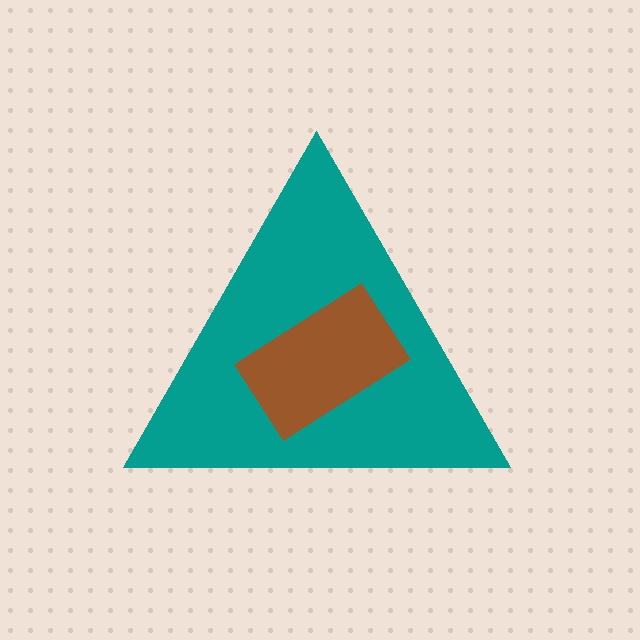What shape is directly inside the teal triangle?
The brown rectangle.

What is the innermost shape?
The brown rectangle.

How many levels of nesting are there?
2.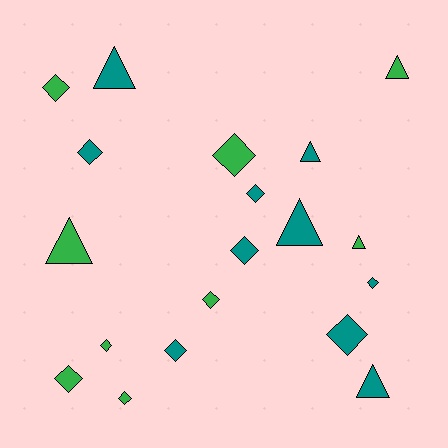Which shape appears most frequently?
Diamond, with 12 objects.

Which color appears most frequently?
Teal, with 10 objects.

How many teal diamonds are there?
There are 6 teal diamonds.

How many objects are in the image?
There are 19 objects.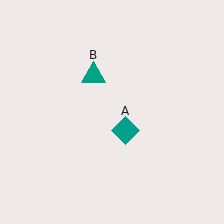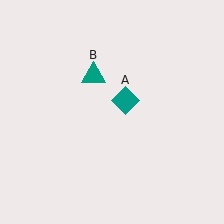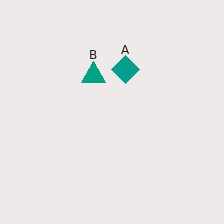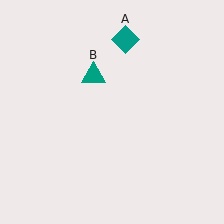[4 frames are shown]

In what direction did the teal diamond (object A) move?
The teal diamond (object A) moved up.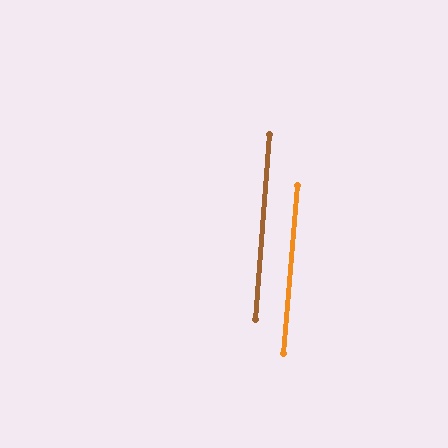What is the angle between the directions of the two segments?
Approximately 1 degree.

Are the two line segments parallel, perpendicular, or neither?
Parallel — their directions differ by only 0.5°.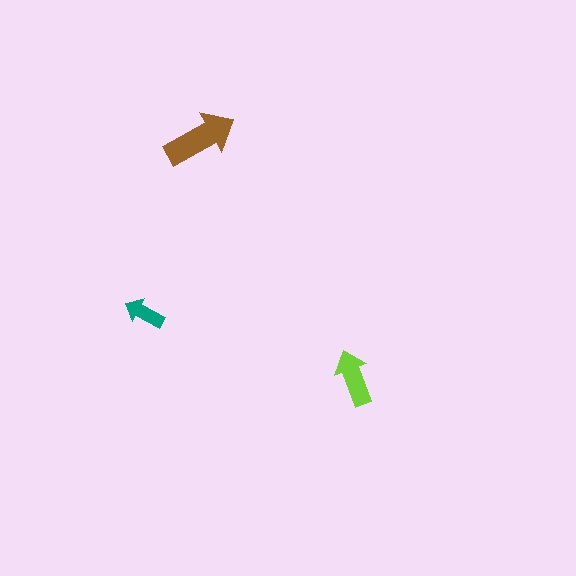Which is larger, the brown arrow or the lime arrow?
The brown one.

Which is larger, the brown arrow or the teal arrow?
The brown one.